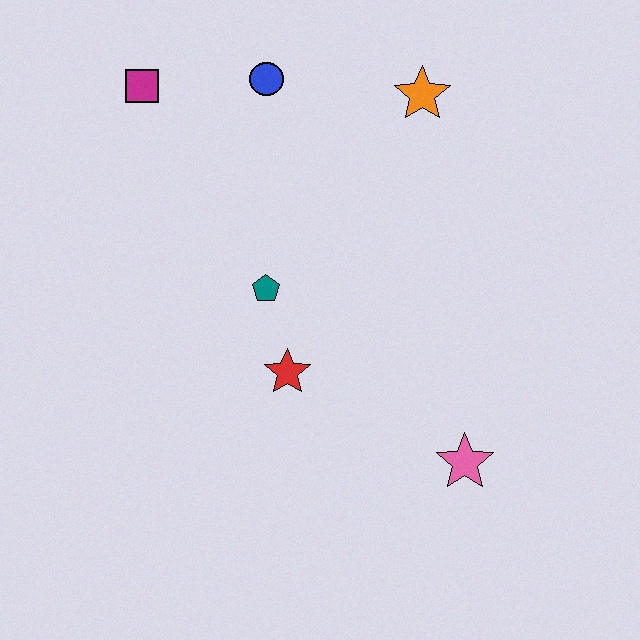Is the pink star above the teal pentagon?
No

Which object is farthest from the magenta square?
The pink star is farthest from the magenta square.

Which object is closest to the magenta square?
The blue circle is closest to the magenta square.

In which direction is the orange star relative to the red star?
The orange star is above the red star.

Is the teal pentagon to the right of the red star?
No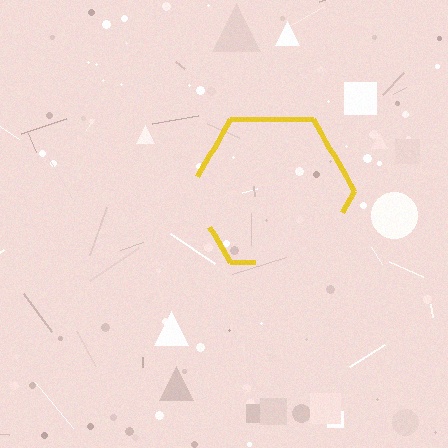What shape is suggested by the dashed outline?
The dashed outline suggests a hexagon.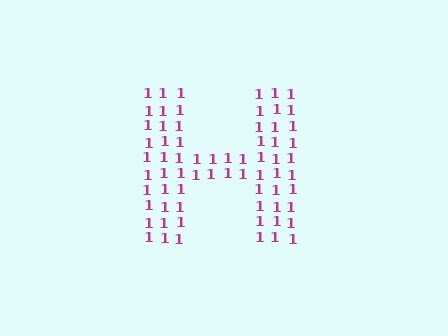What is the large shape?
The large shape is the letter H.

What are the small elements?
The small elements are digit 1's.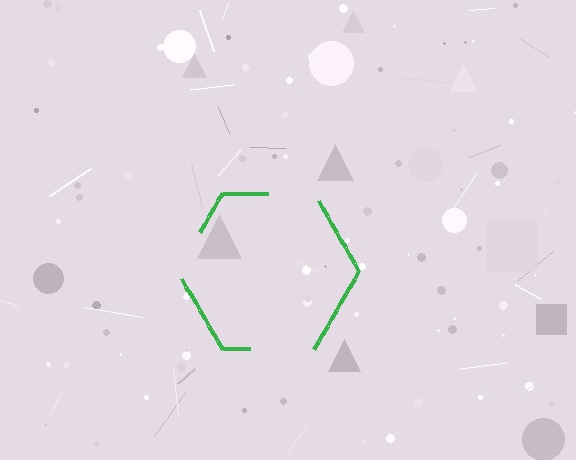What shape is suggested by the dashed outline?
The dashed outline suggests a hexagon.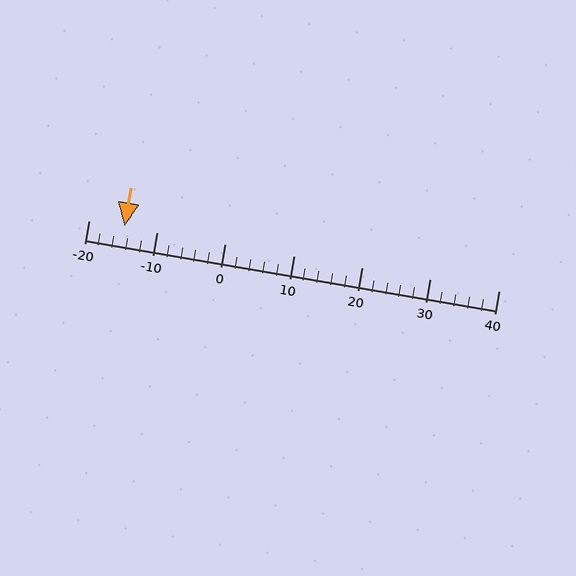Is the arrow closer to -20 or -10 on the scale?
The arrow is closer to -10.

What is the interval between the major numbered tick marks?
The major tick marks are spaced 10 units apart.